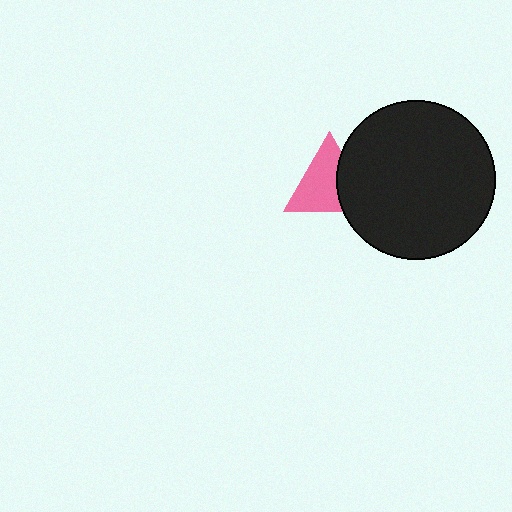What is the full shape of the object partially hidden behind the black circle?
The partially hidden object is a pink triangle.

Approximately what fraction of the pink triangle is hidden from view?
Roughly 33% of the pink triangle is hidden behind the black circle.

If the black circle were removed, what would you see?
You would see the complete pink triangle.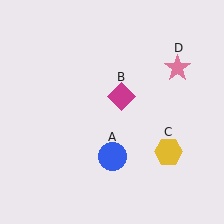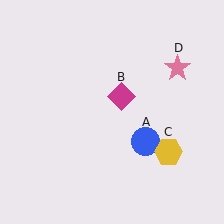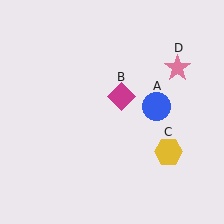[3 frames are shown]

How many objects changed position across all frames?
1 object changed position: blue circle (object A).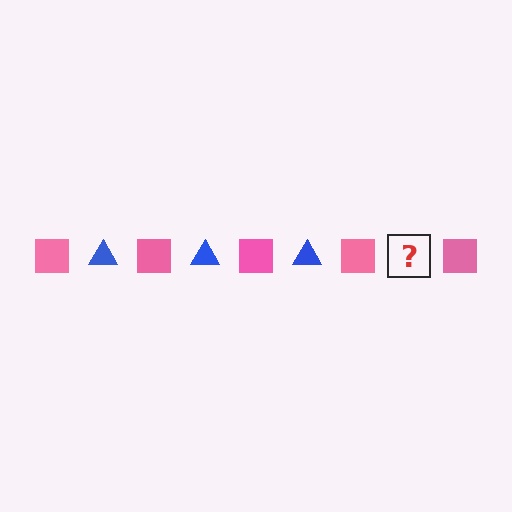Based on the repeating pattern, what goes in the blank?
The blank should be a blue triangle.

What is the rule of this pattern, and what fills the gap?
The rule is that the pattern alternates between pink square and blue triangle. The gap should be filled with a blue triangle.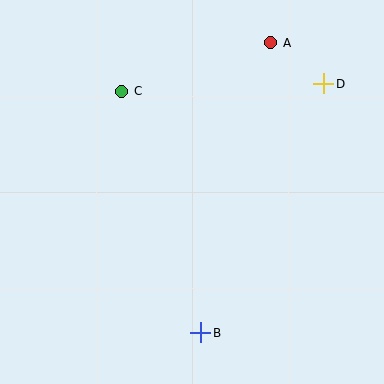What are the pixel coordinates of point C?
Point C is at (122, 91).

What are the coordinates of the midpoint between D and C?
The midpoint between D and C is at (223, 88).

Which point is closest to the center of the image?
Point C at (122, 91) is closest to the center.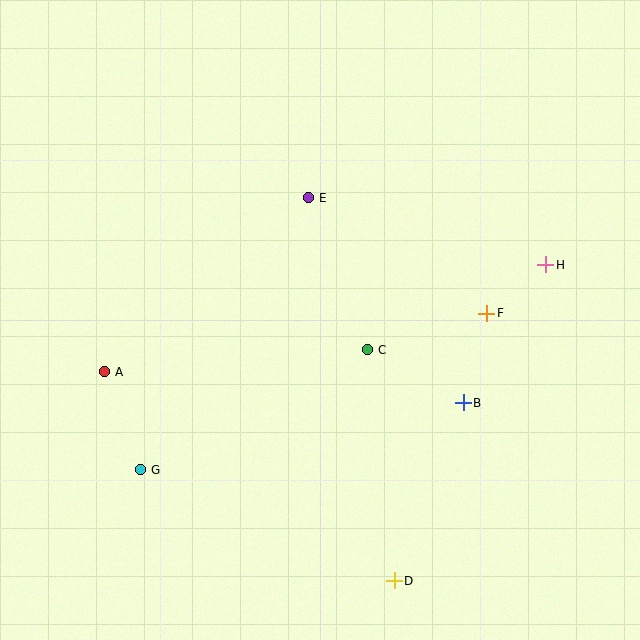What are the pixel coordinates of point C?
Point C is at (368, 350).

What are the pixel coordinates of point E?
Point E is at (309, 198).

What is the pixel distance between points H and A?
The distance between H and A is 454 pixels.